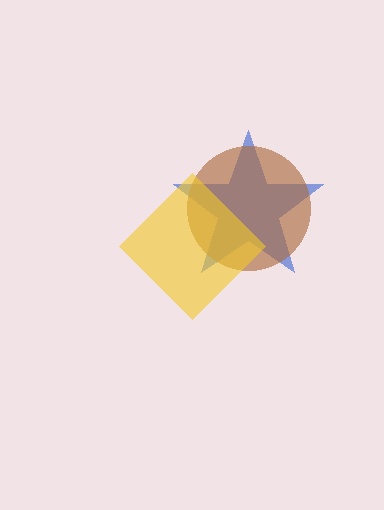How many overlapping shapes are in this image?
There are 3 overlapping shapes in the image.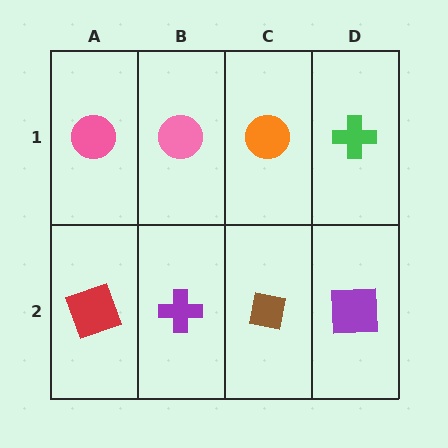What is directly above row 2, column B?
A pink circle.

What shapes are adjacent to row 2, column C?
An orange circle (row 1, column C), a purple cross (row 2, column B), a purple square (row 2, column D).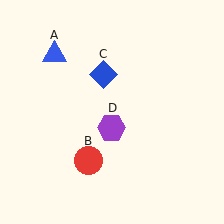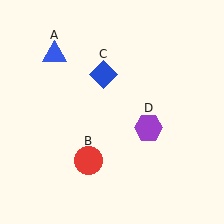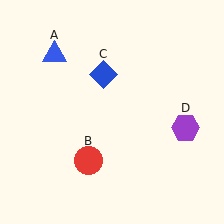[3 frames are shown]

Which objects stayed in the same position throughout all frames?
Blue triangle (object A) and red circle (object B) and blue diamond (object C) remained stationary.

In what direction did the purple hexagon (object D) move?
The purple hexagon (object D) moved right.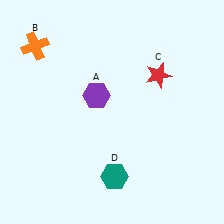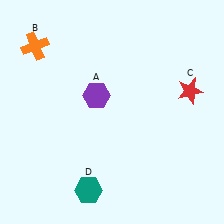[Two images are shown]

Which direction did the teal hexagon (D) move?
The teal hexagon (D) moved left.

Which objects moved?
The objects that moved are: the red star (C), the teal hexagon (D).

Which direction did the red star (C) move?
The red star (C) moved right.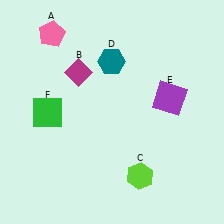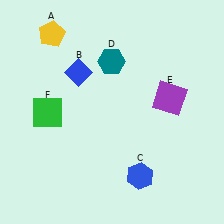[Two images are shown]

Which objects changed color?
A changed from pink to yellow. B changed from magenta to blue. C changed from lime to blue.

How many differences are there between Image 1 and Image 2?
There are 3 differences between the two images.